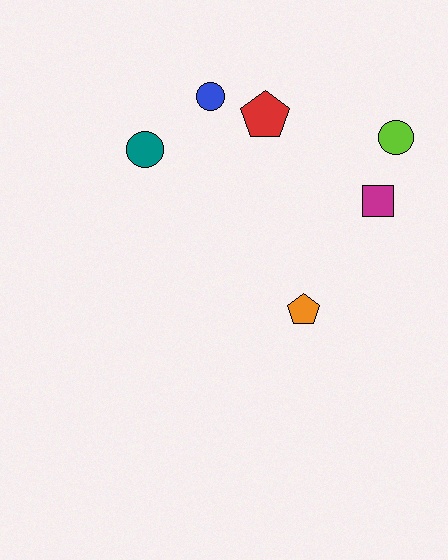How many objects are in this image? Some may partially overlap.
There are 6 objects.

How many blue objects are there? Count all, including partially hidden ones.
There is 1 blue object.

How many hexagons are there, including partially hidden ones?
There are no hexagons.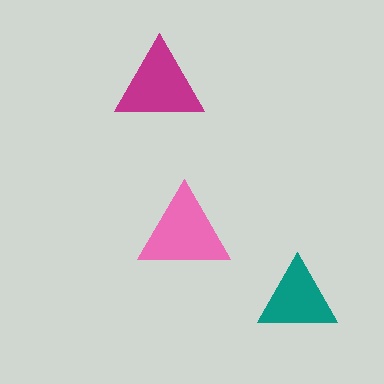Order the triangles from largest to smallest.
the pink one, the magenta one, the teal one.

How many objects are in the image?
There are 3 objects in the image.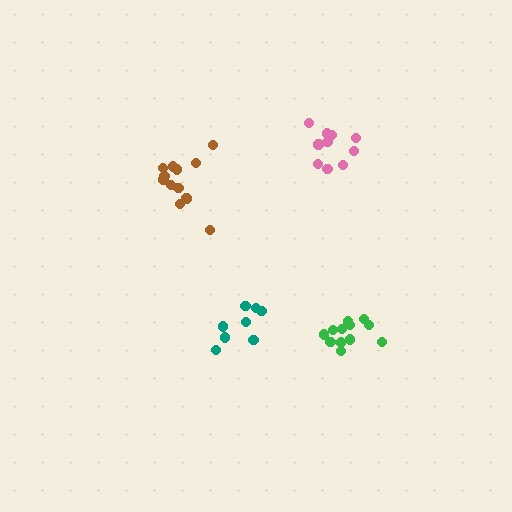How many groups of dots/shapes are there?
There are 4 groups.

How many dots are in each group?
Group 1: 12 dots, Group 2: 8 dots, Group 3: 12 dots, Group 4: 10 dots (42 total).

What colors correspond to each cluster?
The clusters are colored: green, teal, brown, pink.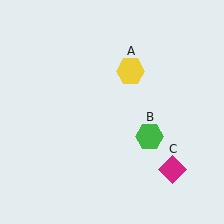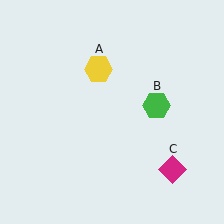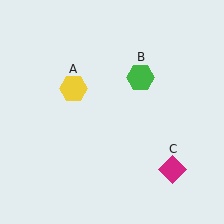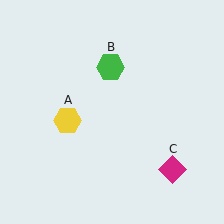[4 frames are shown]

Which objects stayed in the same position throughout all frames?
Magenta diamond (object C) remained stationary.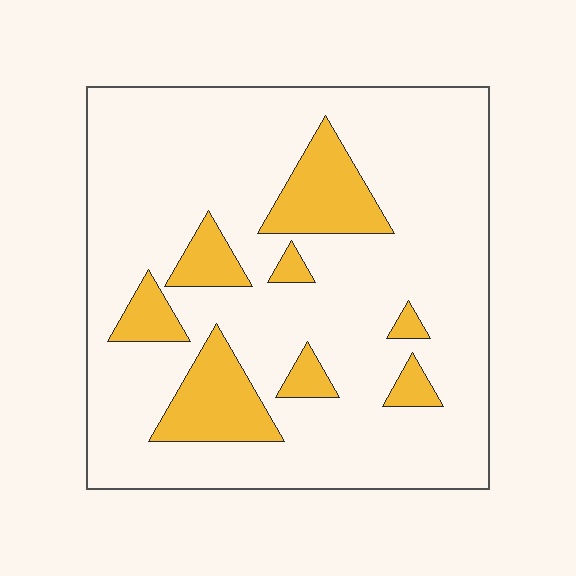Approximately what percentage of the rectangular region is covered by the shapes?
Approximately 20%.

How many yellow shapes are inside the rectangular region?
8.